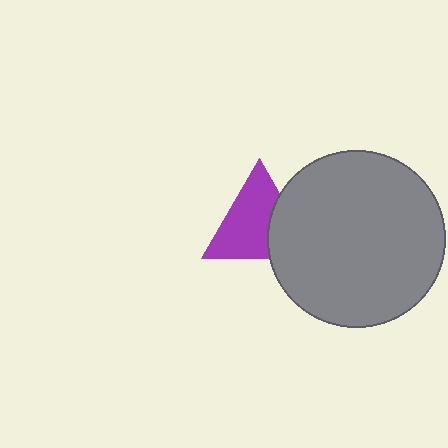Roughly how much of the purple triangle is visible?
Most of it is visible (roughly 68%).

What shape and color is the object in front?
The object in front is a gray circle.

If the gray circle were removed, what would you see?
You would see the complete purple triangle.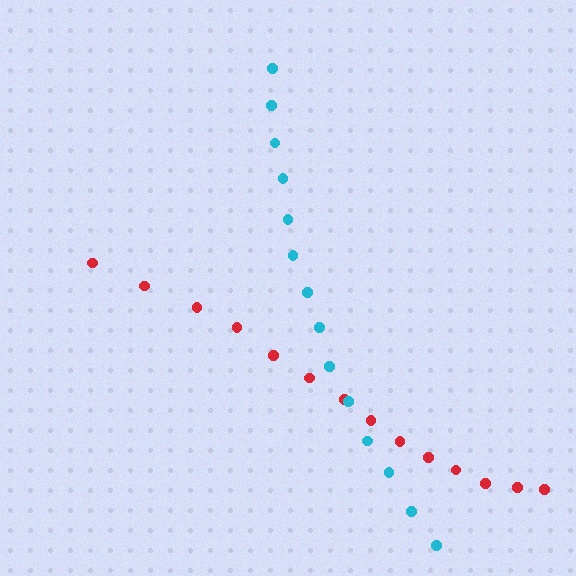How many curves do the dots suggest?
There are 2 distinct paths.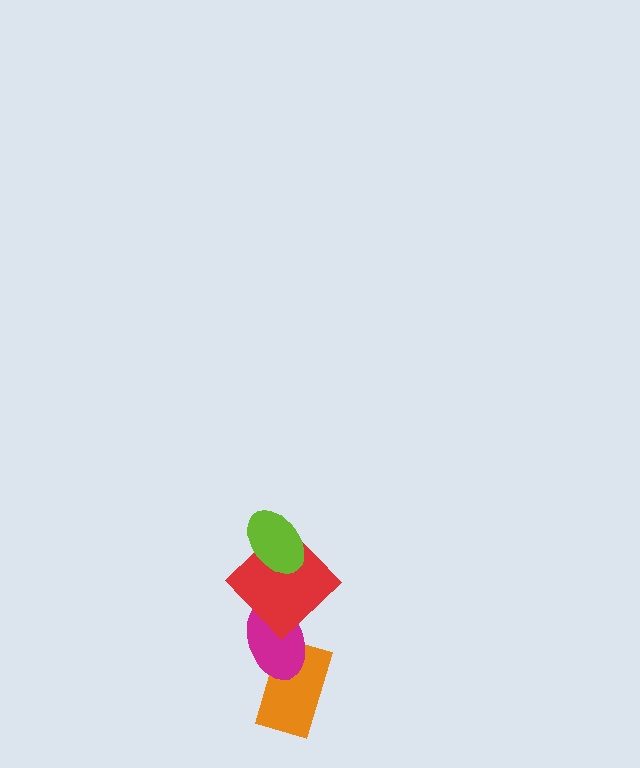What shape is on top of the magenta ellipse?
The red diamond is on top of the magenta ellipse.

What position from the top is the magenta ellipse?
The magenta ellipse is 3rd from the top.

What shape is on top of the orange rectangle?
The magenta ellipse is on top of the orange rectangle.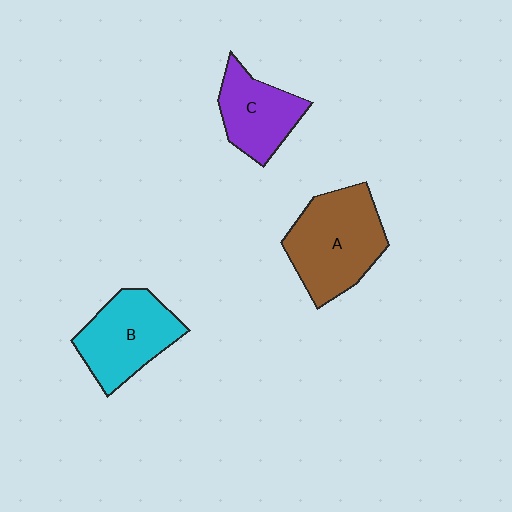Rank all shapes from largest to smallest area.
From largest to smallest: A (brown), B (cyan), C (purple).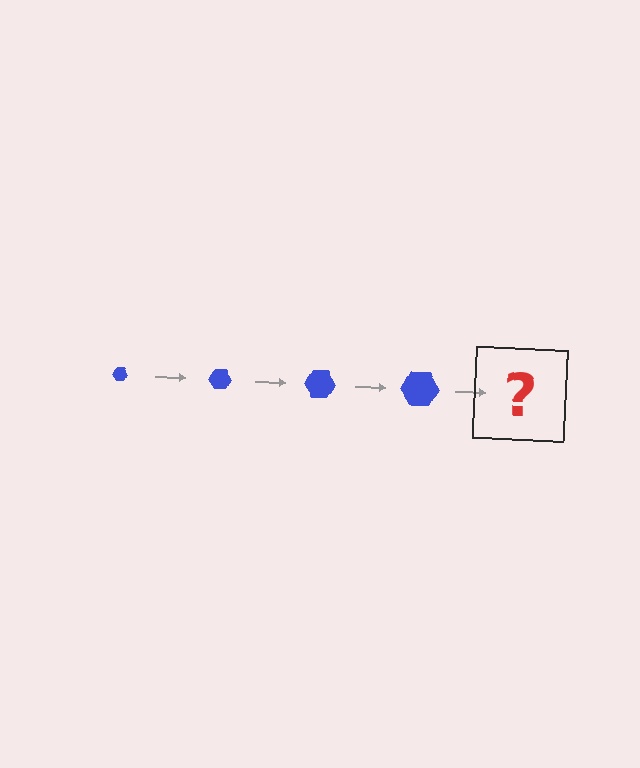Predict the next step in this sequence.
The next step is a blue hexagon, larger than the previous one.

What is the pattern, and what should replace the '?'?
The pattern is that the hexagon gets progressively larger each step. The '?' should be a blue hexagon, larger than the previous one.